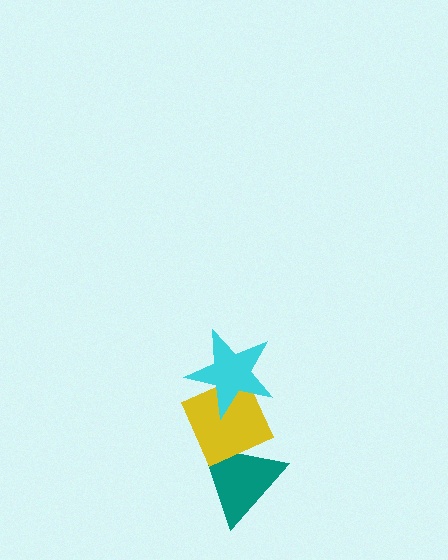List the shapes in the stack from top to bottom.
From top to bottom: the cyan star, the yellow diamond, the teal triangle.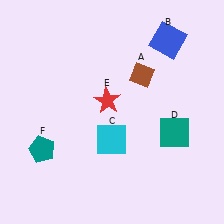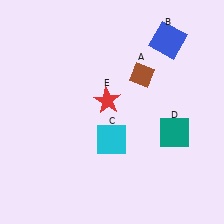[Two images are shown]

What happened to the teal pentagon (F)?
The teal pentagon (F) was removed in Image 2. It was in the bottom-left area of Image 1.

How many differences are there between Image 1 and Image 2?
There is 1 difference between the two images.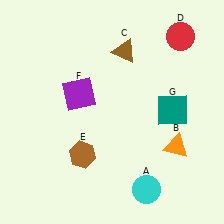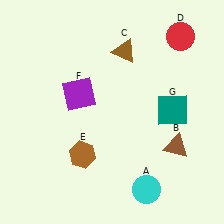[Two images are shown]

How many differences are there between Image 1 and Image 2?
There is 1 difference between the two images.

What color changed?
The triangle (B) changed from orange in Image 1 to brown in Image 2.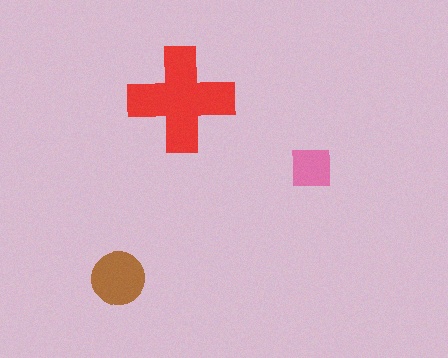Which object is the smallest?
The pink square.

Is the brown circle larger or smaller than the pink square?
Larger.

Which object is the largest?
The red cross.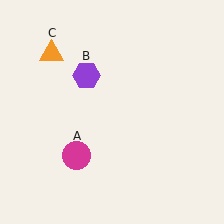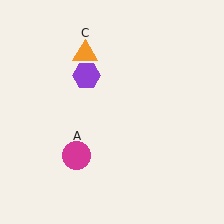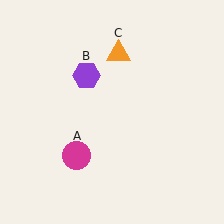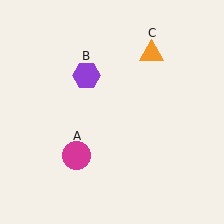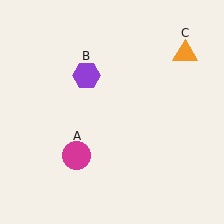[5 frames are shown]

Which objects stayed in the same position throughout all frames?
Magenta circle (object A) and purple hexagon (object B) remained stationary.